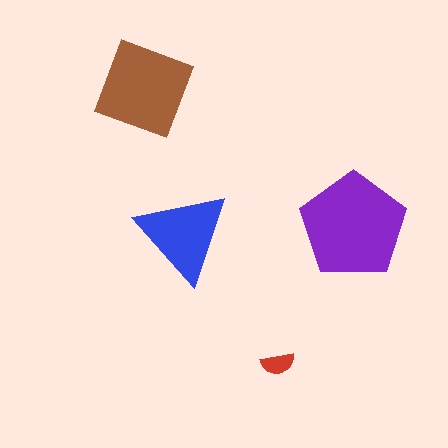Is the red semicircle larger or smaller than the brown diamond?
Smaller.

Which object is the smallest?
The red semicircle.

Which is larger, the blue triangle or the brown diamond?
The brown diamond.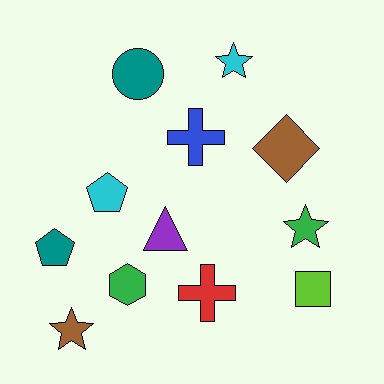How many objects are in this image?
There are 12 objects.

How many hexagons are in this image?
There is 1 hexagon.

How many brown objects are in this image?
There are 2 brown objects.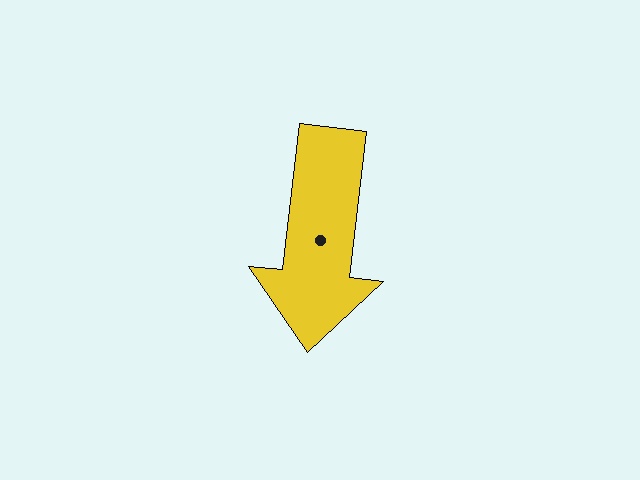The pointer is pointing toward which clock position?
Roughly 6 o'clock.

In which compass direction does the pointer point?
South.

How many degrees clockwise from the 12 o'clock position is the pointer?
Approximately 187 degrees.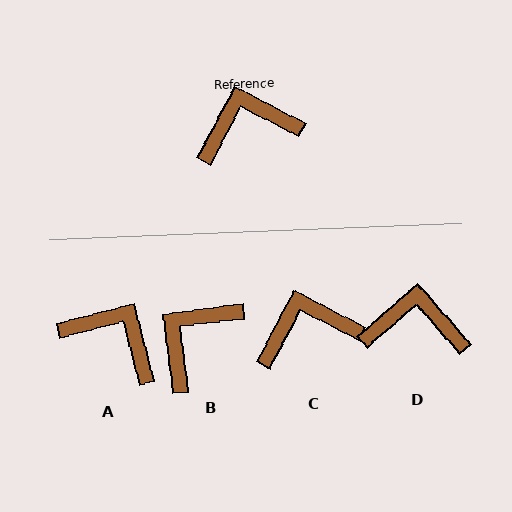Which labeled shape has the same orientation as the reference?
C.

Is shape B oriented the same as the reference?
No, it is off by about 35 degrees.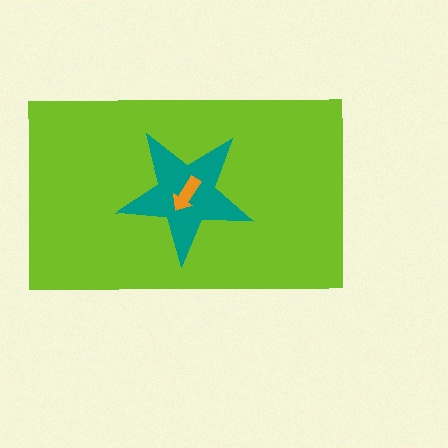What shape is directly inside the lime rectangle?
The teal star.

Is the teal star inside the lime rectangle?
Yes.